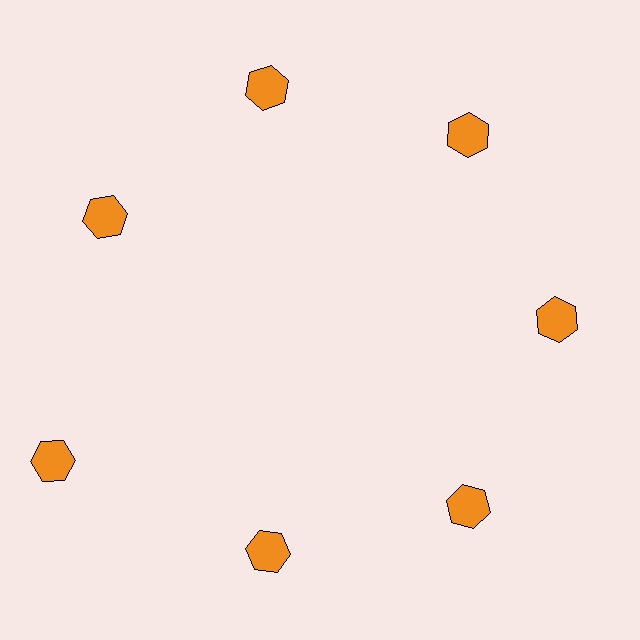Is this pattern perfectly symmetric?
No. The 7 orange hexagons are arranged in a ring, but one element near the 8 o'clock position is pushed outward from the center, breaking the 7-fold rotational symmetry.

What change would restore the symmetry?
The symmetry would be restored by moving it inward, back onto the ring so that all 7 hexagons sit at equal angles and equal distance from the center.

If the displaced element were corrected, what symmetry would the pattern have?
It would have 7-fold rotational symmetry — the pattern would map onto itself every 51 degrees.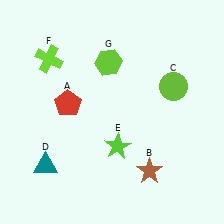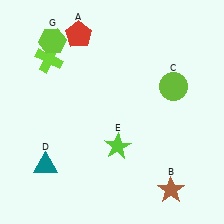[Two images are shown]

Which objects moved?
The objects that moved are: the red pentagon (A), the brown star (B), the lime hexagon (G).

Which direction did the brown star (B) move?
The brown star (B) moved right.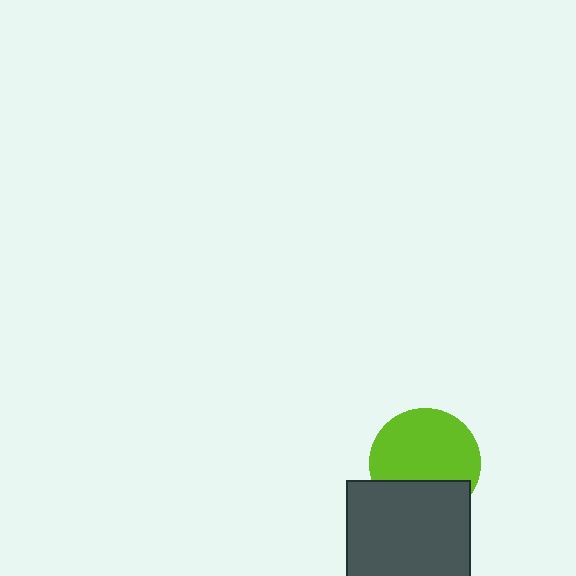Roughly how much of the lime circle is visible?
Most of it is visible (roughly 69%).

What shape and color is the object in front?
The object in front is a dark gray rectangle.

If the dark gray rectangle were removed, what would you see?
You would see the complete lime circle.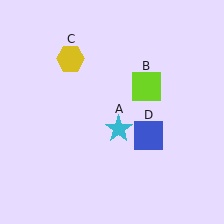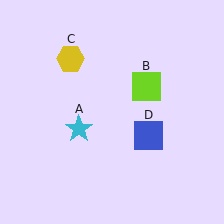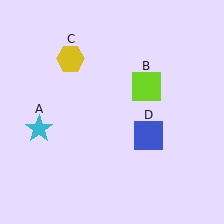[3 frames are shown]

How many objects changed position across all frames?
1 object changed position: cyan star (object A).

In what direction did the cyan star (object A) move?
The cyan star (object A) moved left.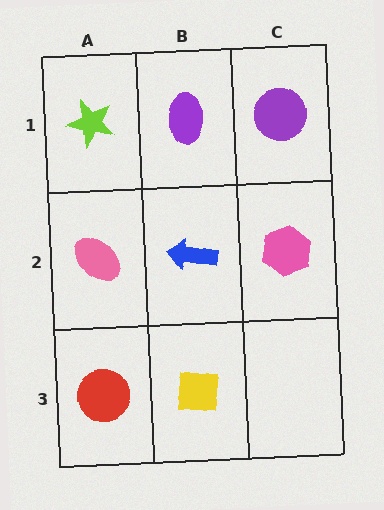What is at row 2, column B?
A blue arrow.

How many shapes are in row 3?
2 shapes.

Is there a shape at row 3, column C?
No, that cell is empty.